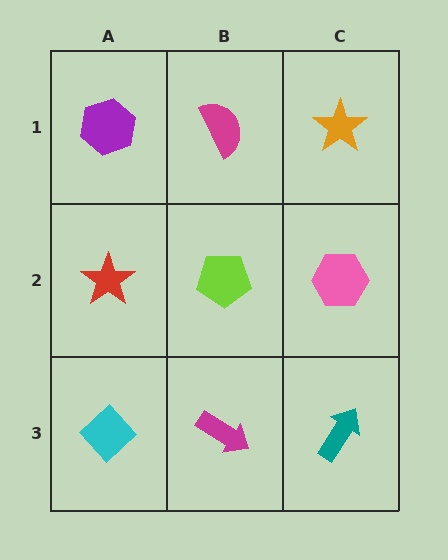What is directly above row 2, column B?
A magenta semicircle.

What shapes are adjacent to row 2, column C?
An orange star (row 1, column C), a teal arrow (row 3, column C), a lime pentagon (row 2, column B).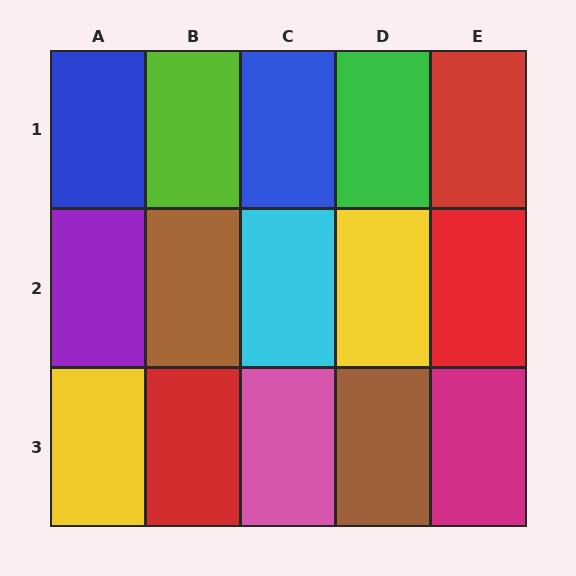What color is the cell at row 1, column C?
Blue.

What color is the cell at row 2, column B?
Brown.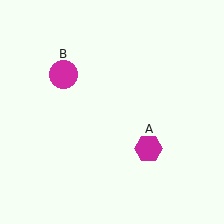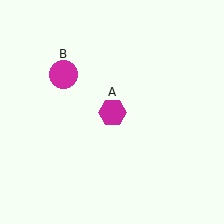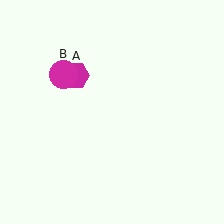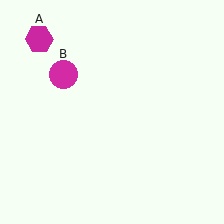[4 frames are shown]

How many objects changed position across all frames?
1 object changed position: magenta hexagon (object A).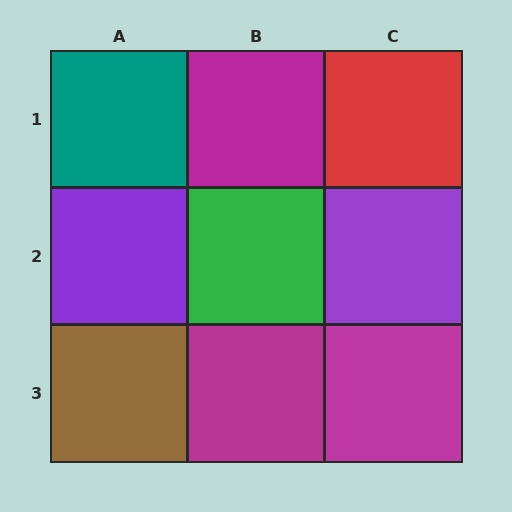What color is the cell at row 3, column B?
Magenta.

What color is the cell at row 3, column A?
Brown.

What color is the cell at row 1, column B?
Magenta.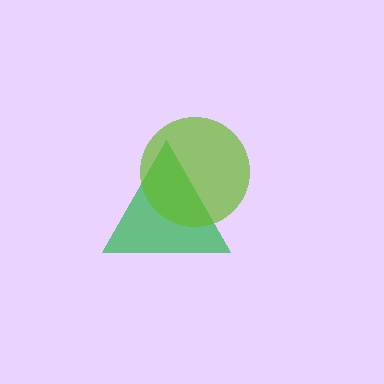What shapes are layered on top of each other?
The layered shapes are: a green triangle, a lime circle.